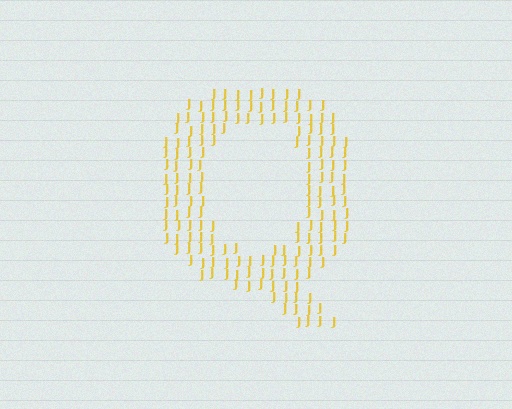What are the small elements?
The small elements are letter J's.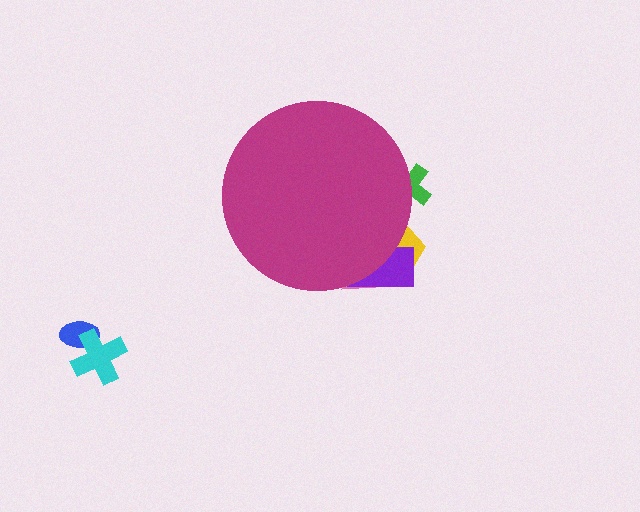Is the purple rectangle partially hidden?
Yes, the purple rectangle is partially hidden behind the magenta circle.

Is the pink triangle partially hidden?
Yes, the pink triangle is partially hidden behind the magenta circle.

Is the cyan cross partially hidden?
No, the cyan cross is fully visible.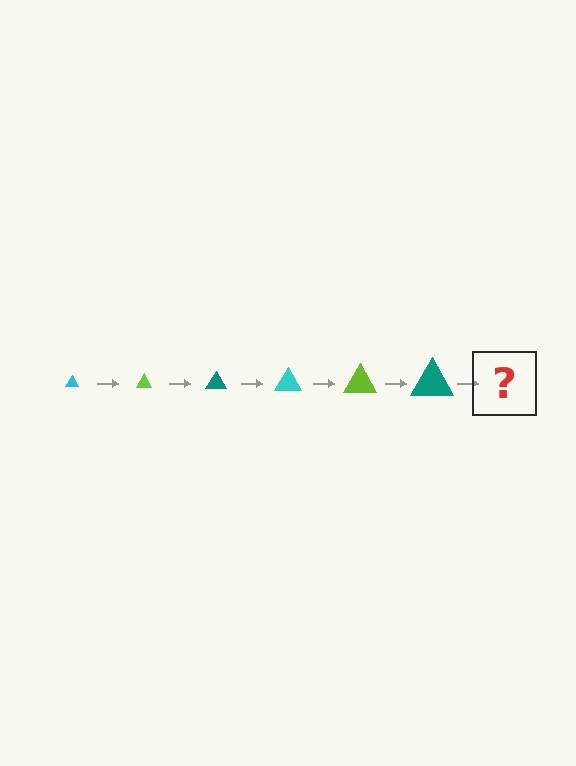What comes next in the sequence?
The next element should be a cyan triangle, larger than the previous one.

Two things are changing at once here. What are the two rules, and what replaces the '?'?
The two rules are that the triangle grows larger each step and the color cycles through cyan, lime, and teal. The '?' should be a cyan triangle, larger than the previous one.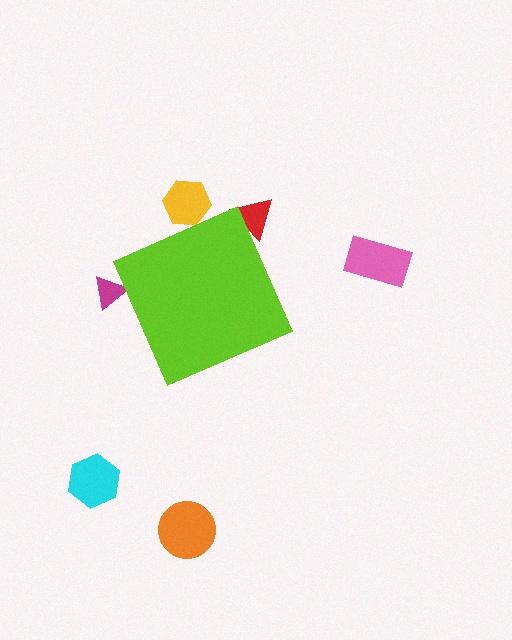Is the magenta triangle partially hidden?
Yes, the magenta triangle is partially hidden behind the lime diamond.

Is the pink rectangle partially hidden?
No, the pink rectangle is fully visible.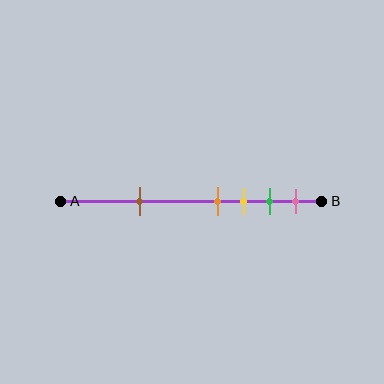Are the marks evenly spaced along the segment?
No, the marks are not evenly spaced.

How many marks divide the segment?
There are 5 marks dividing the segment.